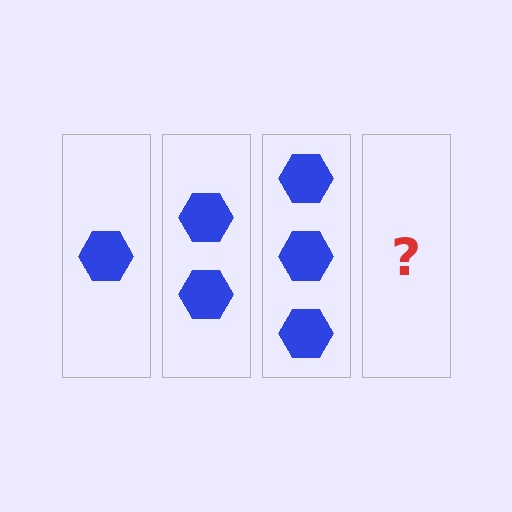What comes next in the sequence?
The next element should be 4 hexagons.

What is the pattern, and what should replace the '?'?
The pattern is that each step adds one more hexagon. The '?' should be 4 hexagons.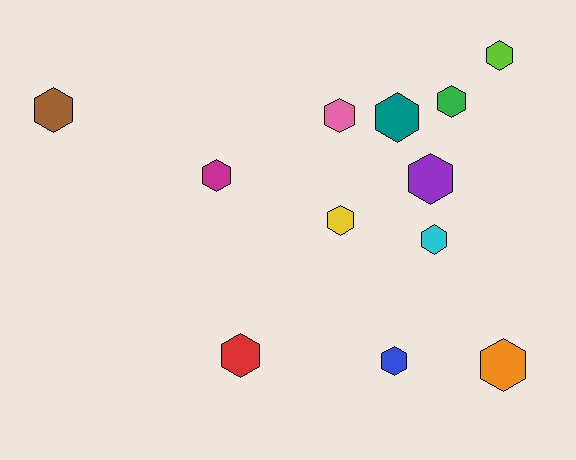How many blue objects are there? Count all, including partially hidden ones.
There is 1 blue object.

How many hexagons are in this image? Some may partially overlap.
There are 12 hexagons.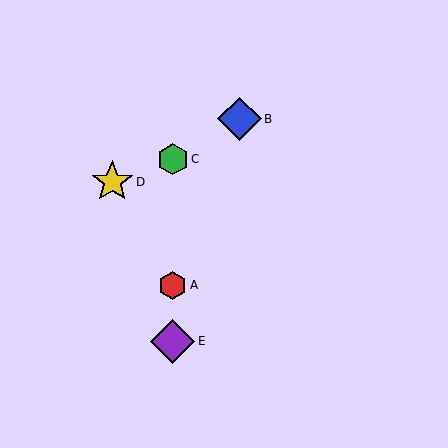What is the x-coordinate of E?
Object E is at x≈173.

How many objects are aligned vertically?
3 objects (A, C, E) are aligned vertically.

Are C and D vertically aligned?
No, C is at x≈173 and D is at x≈112.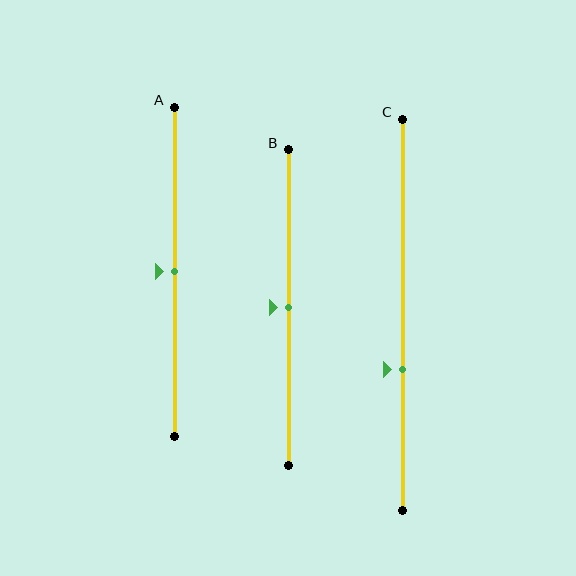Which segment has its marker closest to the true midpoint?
Segment A has its marker closest to the true midpoint.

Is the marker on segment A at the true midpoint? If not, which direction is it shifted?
Yes, the marker on segment A is at the true midpoint.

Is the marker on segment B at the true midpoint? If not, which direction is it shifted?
Yes, the marker on segment B is at the true midpoint.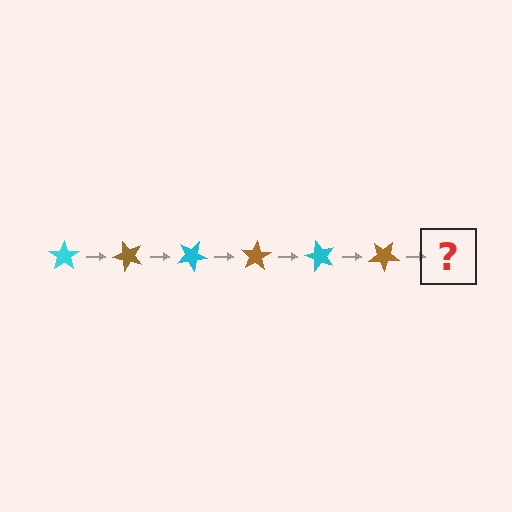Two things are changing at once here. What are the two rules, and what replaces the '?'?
The two rules are that it rotates 50 degrees each step and the color cycles through cyan and brown. The '?' should be a cyan star, rotated 300 degrees from the start.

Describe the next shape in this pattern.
It should be a cyan star, rotated 300 degrees from the start.